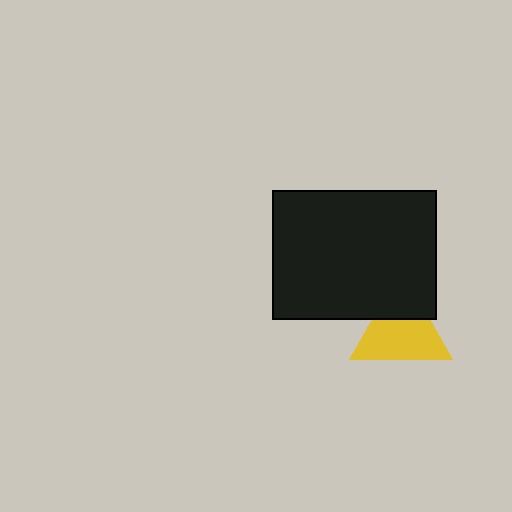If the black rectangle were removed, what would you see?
You would see the complete yellow triangle.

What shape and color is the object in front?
The object in front is a black rectangle.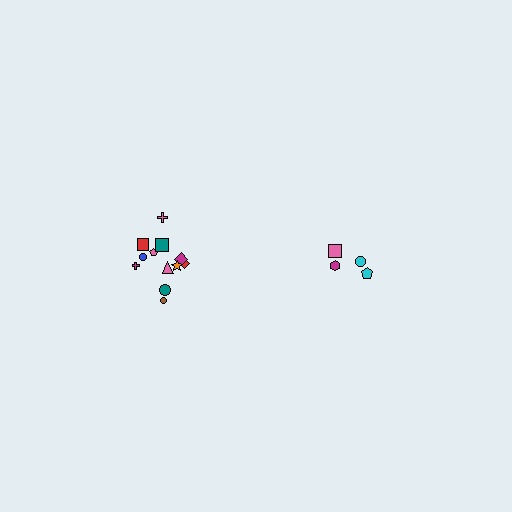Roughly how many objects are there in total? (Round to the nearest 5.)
Roughly 15 objects in total.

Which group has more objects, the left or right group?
The left group.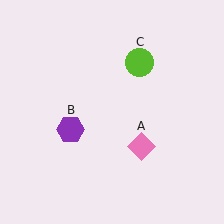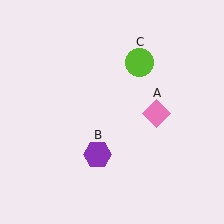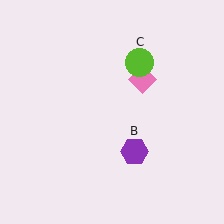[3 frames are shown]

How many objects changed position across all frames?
2 objects changed position: pink diamond (object A), purple hexagon (object B).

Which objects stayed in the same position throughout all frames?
Lime circle (object C) remained stationary.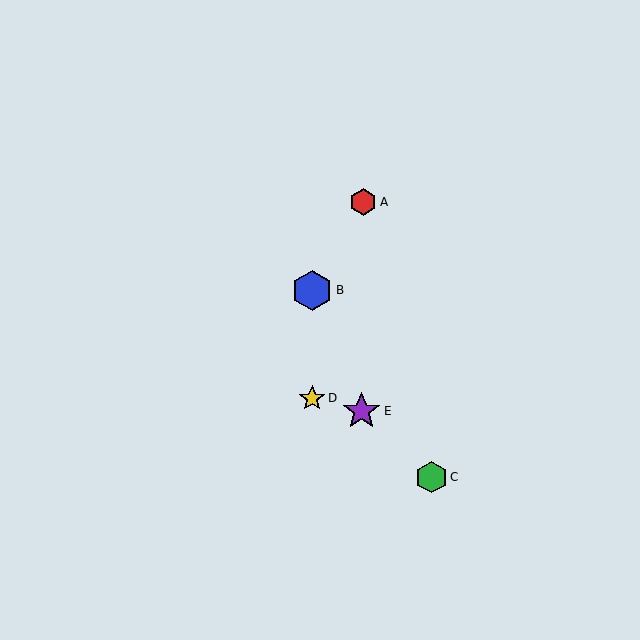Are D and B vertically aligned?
Yes, both are at x≈312.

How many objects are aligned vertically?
2 objects (B, D) are aligned vertically.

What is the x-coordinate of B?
Object B is at x≈312.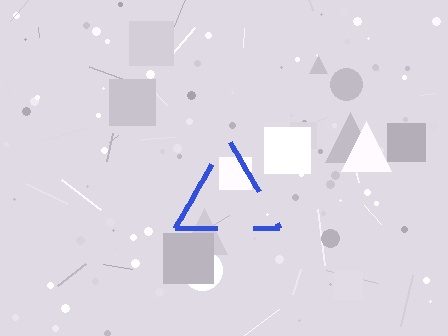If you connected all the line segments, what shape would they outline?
They would outline a triangle.